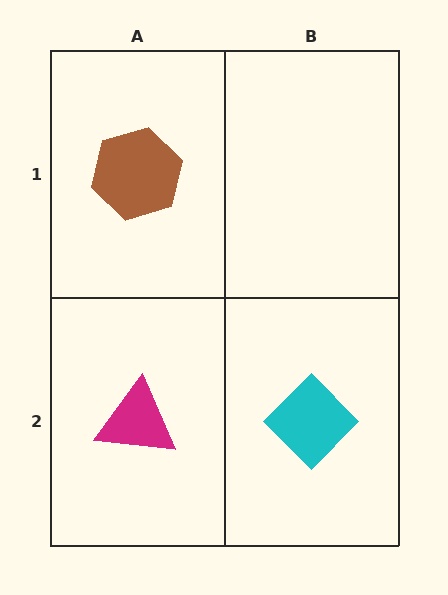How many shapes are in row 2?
2 shapes.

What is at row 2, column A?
A magenta triangle.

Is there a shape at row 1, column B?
No, that cell is empty.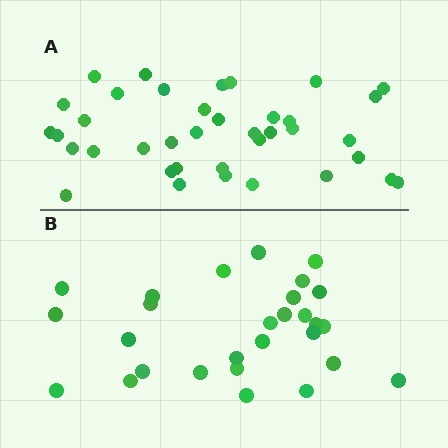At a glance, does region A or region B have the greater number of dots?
Region A (the top region) has more dots.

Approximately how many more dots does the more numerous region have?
Region A has roughly 10 or so more dots than region B.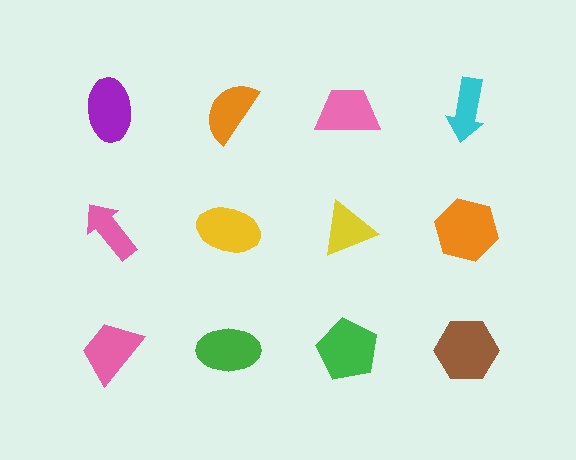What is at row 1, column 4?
A cyan arrow.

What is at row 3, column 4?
A brown hexagon.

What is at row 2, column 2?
A yellow ellipse.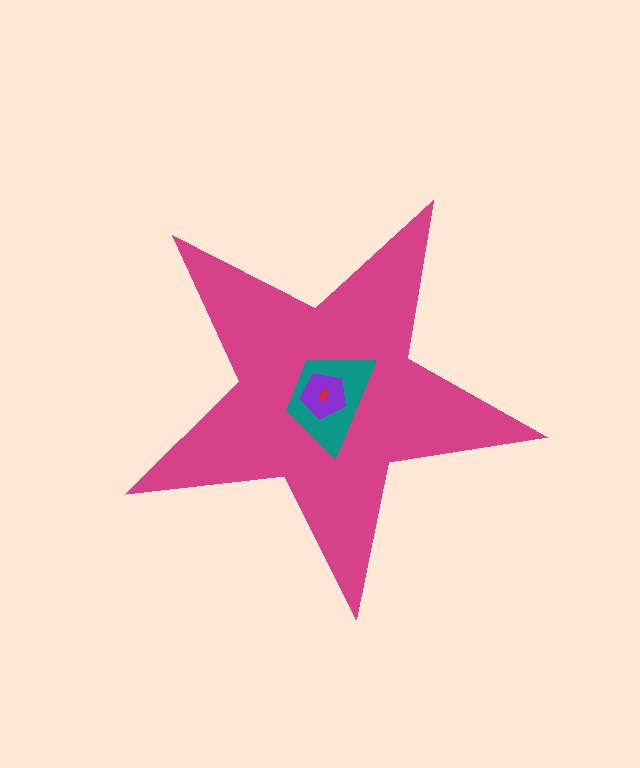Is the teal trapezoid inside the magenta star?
Yes.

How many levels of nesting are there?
4.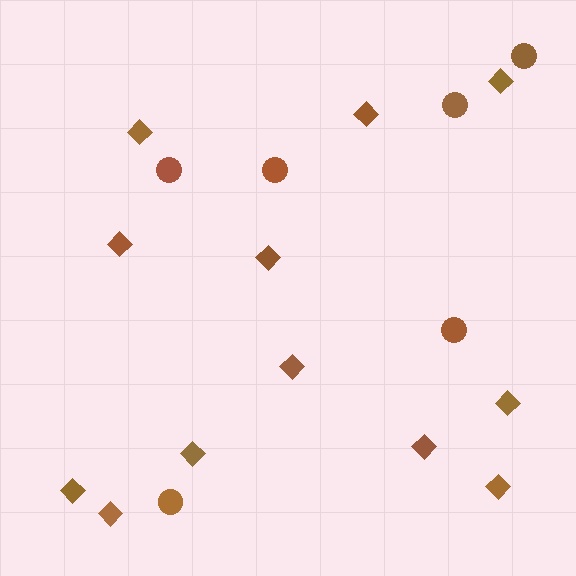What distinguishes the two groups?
There are 2 groups: one group of diamonds (12) and one group of circles (6).